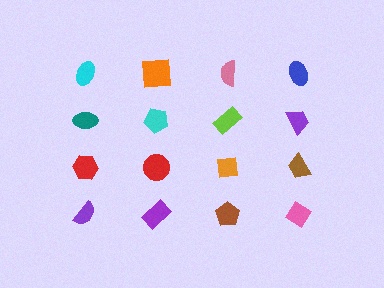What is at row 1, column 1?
A cyan ellipse.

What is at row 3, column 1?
A red hexagon.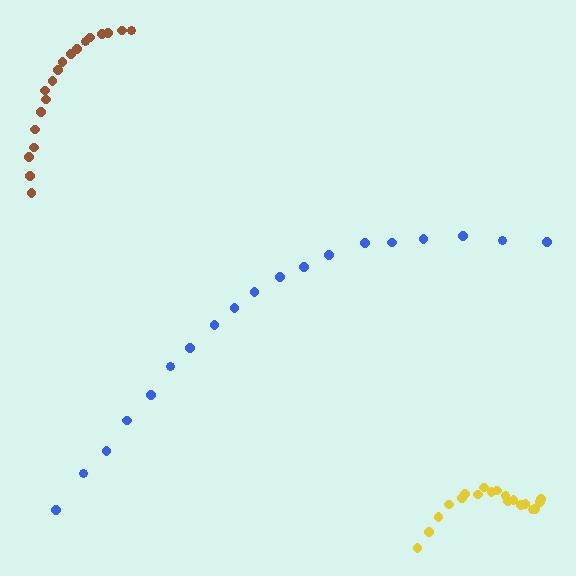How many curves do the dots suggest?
There are 3 distinct paths.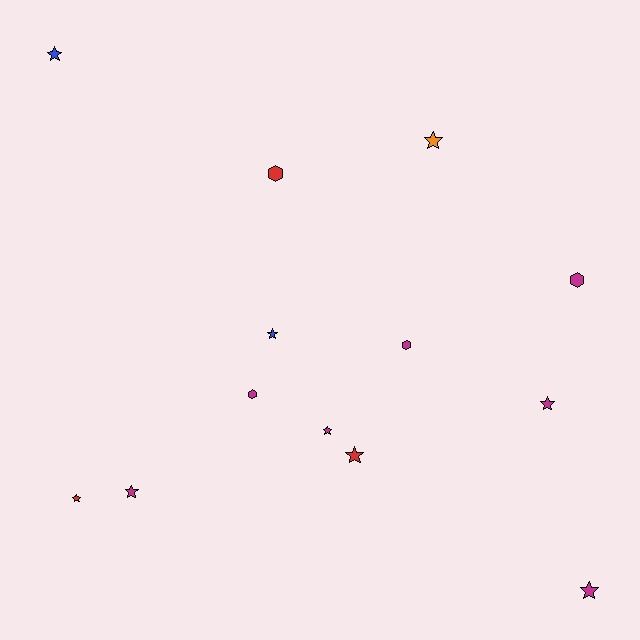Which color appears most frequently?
Magenta, with 7 objects.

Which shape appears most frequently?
Star, with 9 objects.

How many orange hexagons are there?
There are no orange hexagons.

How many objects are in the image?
There are 13 objects.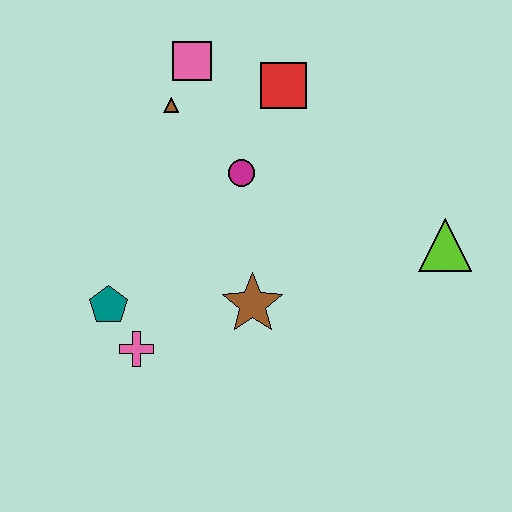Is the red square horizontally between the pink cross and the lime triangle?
Yes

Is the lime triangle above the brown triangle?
No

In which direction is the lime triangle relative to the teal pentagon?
The lime triangle is to the right of the teal pentagon.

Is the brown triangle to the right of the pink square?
No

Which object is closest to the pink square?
The brown triangle is closest to the pink square.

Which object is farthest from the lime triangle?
The teal pentagon is farthest from the lime triangle.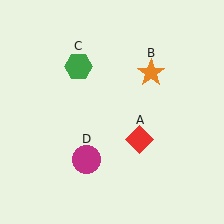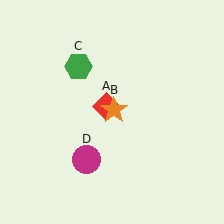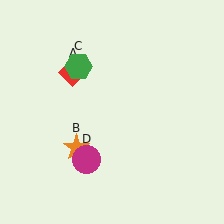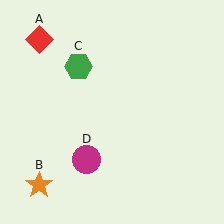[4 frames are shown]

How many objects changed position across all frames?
2 objects changed position: red diamond (object A), orange star (object B).